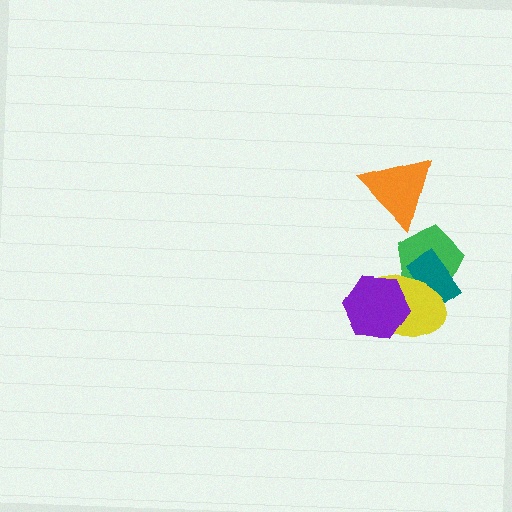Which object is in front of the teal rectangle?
The yellow ellipse is in front of the teal rectangle.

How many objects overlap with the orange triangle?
0 objects overlap with the orange triangle.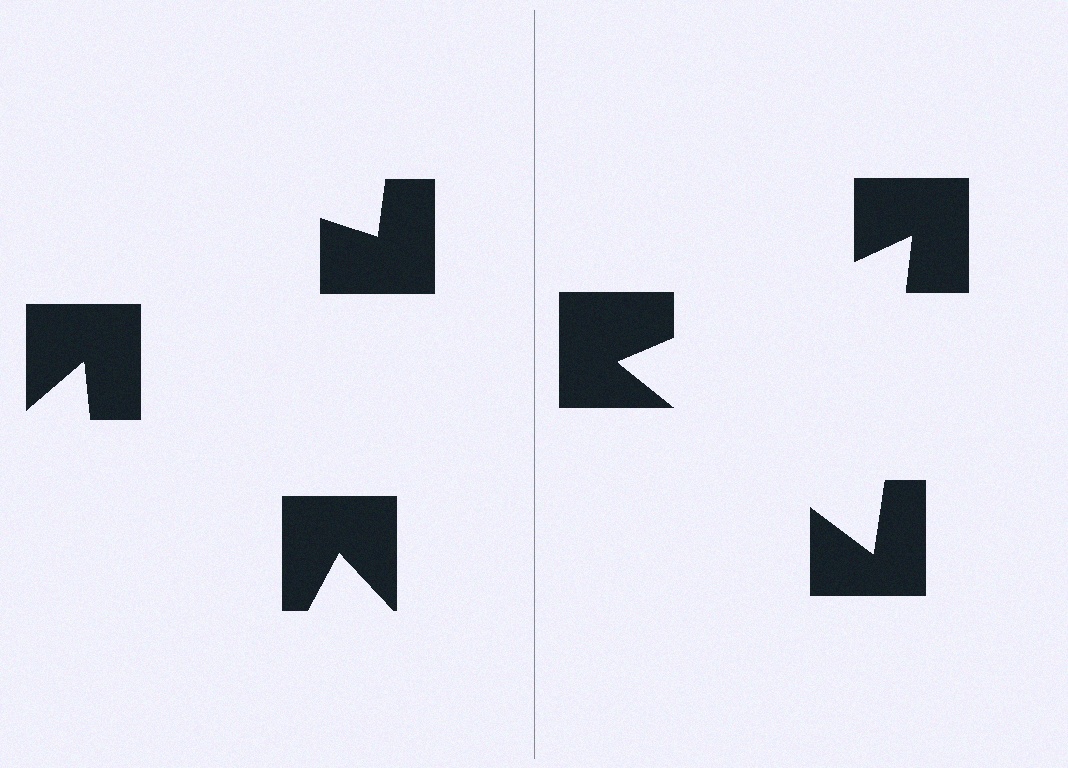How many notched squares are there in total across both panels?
6 — 3 on each side.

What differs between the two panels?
The notched squares are positioned identically on both sides; only the wedge orientations differ. On the right they align to a triangle; on the left they are misaligned.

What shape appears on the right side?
An illusory triangle.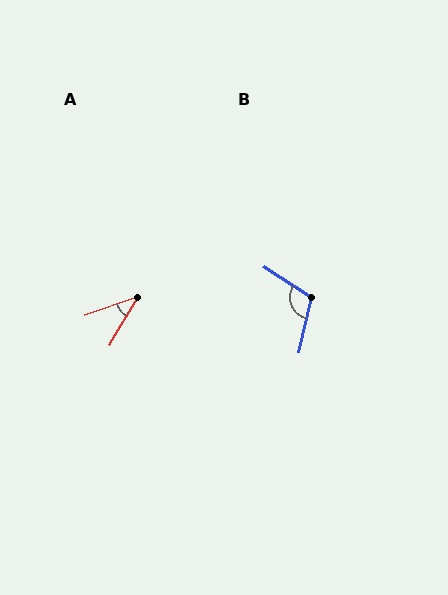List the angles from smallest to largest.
A (41°), B (111°).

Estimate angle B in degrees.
Approximately 111 degrees.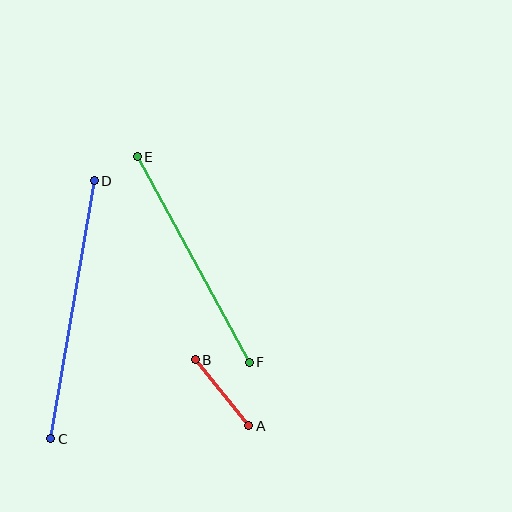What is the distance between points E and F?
The distance is approximately 234 pixels.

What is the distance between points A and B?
The distance is approximately 85 pixels.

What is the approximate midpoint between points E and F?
The midpoint is at approximately (193, 259) pixels.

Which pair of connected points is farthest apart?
Points C and D are farthest apart.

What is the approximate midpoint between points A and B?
The midpoint is at approximately (222, 393) pixels.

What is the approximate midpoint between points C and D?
The midpoint is at approximately (73, 310) pixels.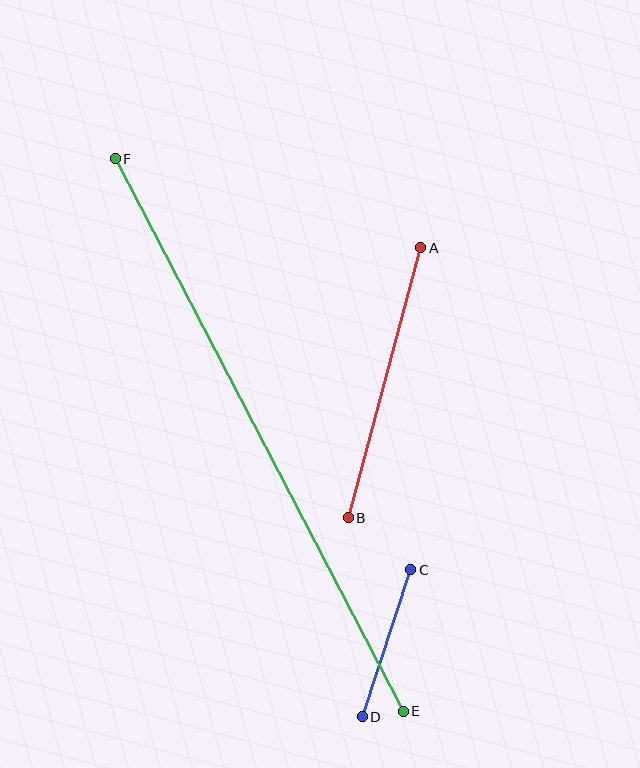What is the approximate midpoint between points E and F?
The midpoint is at approximately (259, 435) pixels.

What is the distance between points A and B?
The distance is approximately 280 pixels.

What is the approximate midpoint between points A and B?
The midpoint is at approximately (384, 383) pixels.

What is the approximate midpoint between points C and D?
The midpoint is at approximately (386, 643) pixels.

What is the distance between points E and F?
The distance is approximately 623 pixels.